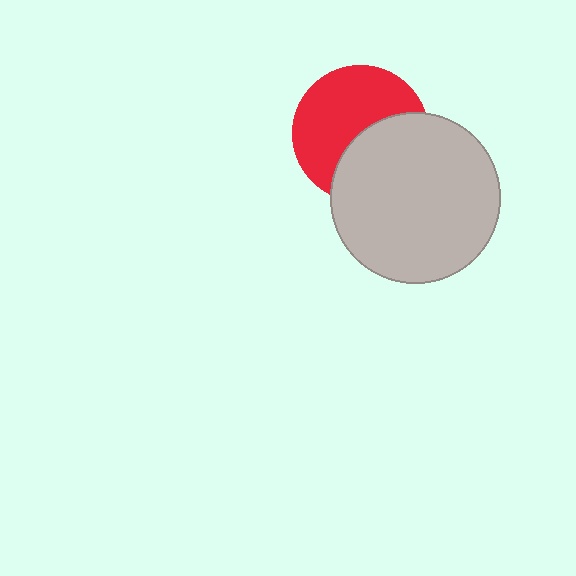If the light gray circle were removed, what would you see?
You would see the complete red circle.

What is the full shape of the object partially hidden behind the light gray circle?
The partially hidden object is a red circle.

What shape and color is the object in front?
The object in front is a light gray circle.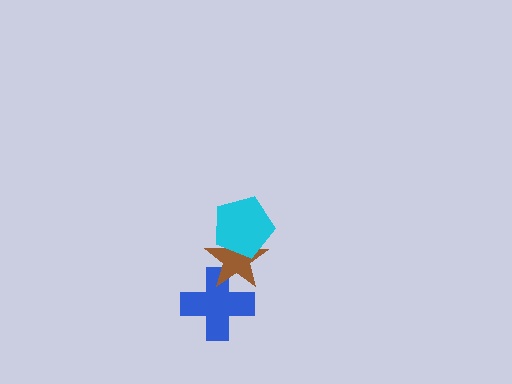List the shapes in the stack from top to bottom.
From top to bottom: the cyan pentagon, the brown star, the blue cross.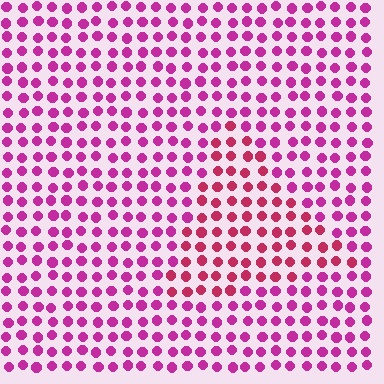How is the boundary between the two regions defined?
The boundary is defined purely by a slight shift in hue (about 27 degrees). Spacing, size, and orientation are identical on both sides.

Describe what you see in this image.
The image is filled with small magenta elements in a uniform arrangement. A triangle-shaped region is visible where the elements are tinted to a slightly different hue, forming a subtle color boundary.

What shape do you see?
I see a triangle.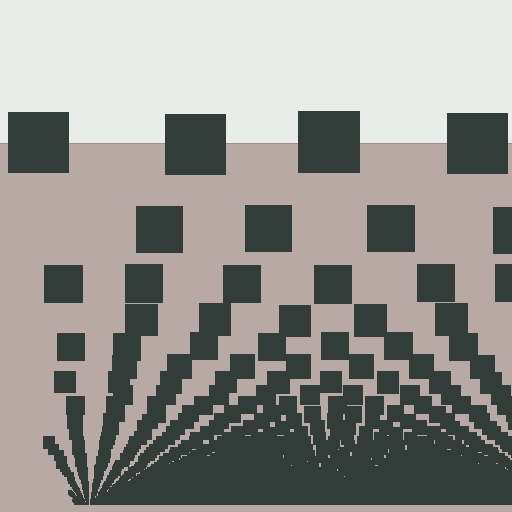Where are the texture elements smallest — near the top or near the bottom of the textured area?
Near the bottom.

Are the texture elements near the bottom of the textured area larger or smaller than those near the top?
Smaller. The gradient is inverted — elements near the bottom are smaller and denser.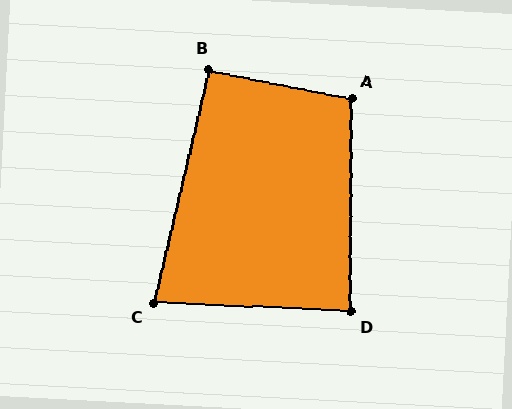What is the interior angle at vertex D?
Approximately 88 degrees (approximately right).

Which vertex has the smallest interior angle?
C, at approximately 79 degrees.